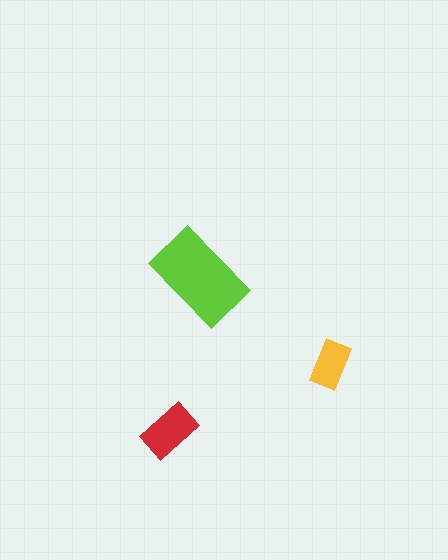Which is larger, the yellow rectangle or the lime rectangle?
The lime one.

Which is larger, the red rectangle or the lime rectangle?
The lime one.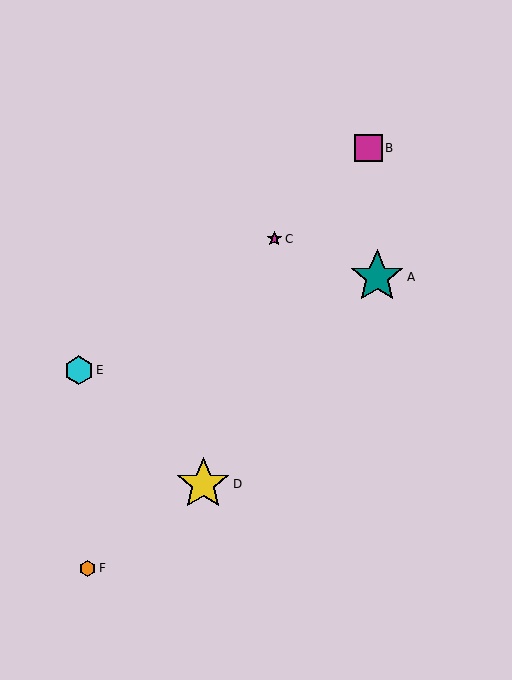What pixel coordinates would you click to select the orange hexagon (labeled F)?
Click at (87, 568) to select the orange hexagon F.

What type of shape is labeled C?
Shape C is a magenta star.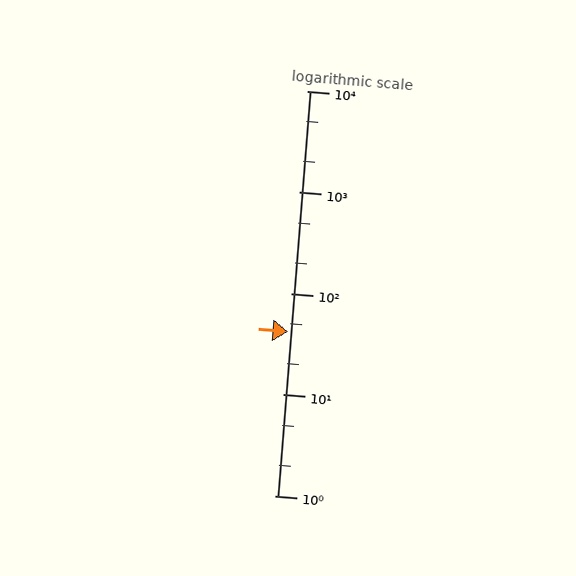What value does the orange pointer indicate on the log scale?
The pointer indicates approximately 42.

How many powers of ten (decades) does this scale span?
The scale spans 4 decades, from 1 to 10000.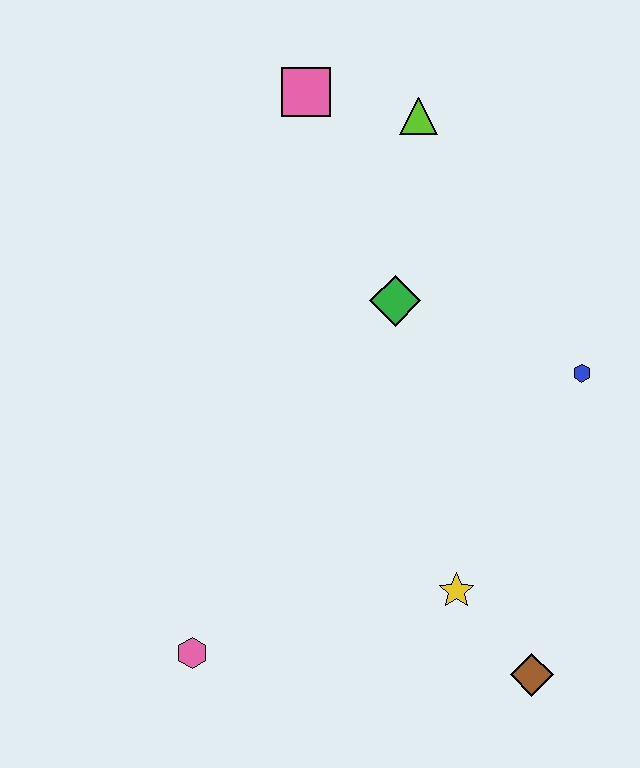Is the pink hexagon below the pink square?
Yes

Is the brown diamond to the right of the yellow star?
Yes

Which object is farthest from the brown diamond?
The pink square is farthest from the brown diamond.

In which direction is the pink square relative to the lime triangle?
The pink square is to the left of the lime triangle.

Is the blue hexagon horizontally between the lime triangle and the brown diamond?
No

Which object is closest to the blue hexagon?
The green diamond is closest to the blue hexagon.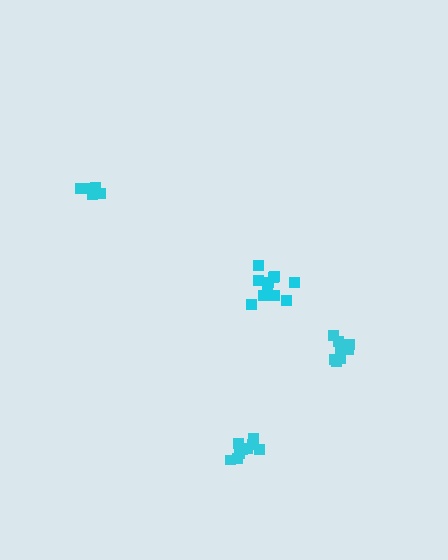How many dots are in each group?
Group 1: 5 dots, Group 2: 9 dots, Group 3: 9 dots, Group 4: 11 dots (34 total).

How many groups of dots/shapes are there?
There are 4 groups.